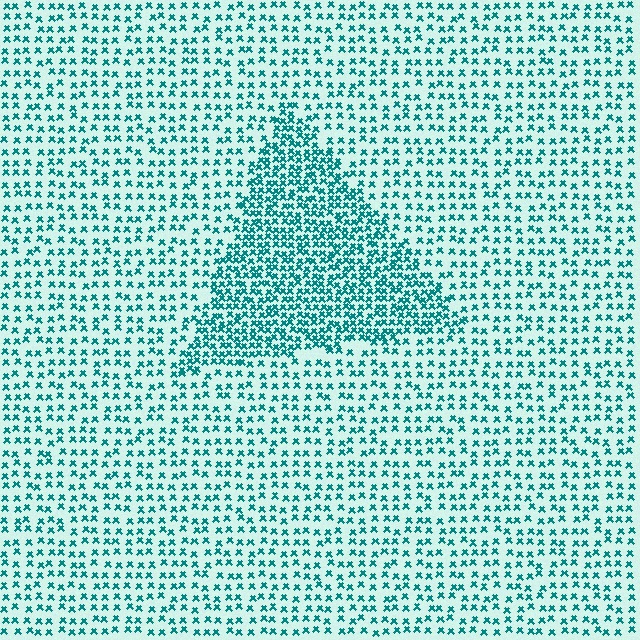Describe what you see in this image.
The image contains small teal elements arranged at two different densities. A triangle-shaped region is visible where the elements are more densely packed than the surrounding area.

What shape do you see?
I see a triangle.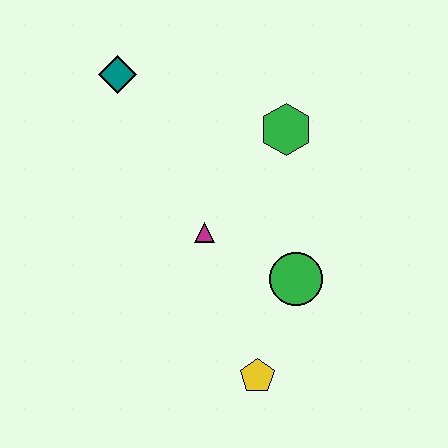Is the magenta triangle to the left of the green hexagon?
Yes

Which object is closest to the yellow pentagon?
The green circle is closest to the yellow pentagon.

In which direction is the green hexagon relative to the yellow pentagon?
The green hexagon is above the yellow pentagon.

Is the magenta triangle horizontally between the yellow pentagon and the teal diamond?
Yes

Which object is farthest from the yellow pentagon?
The teal diamond is farthest from the yellow pentagon.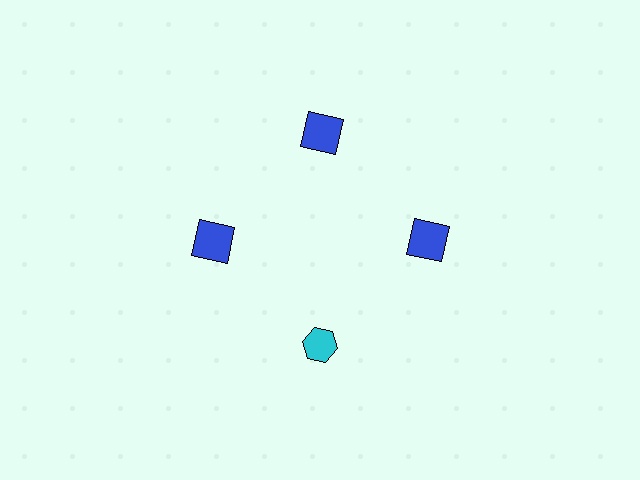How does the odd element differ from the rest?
It differs in both color (cyan instead of blue) and shape (hexagon instead of square).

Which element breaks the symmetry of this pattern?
The cyan hexagon at roughly the 6 o'clock position breaks the symmetry. All other shapes are blue squares.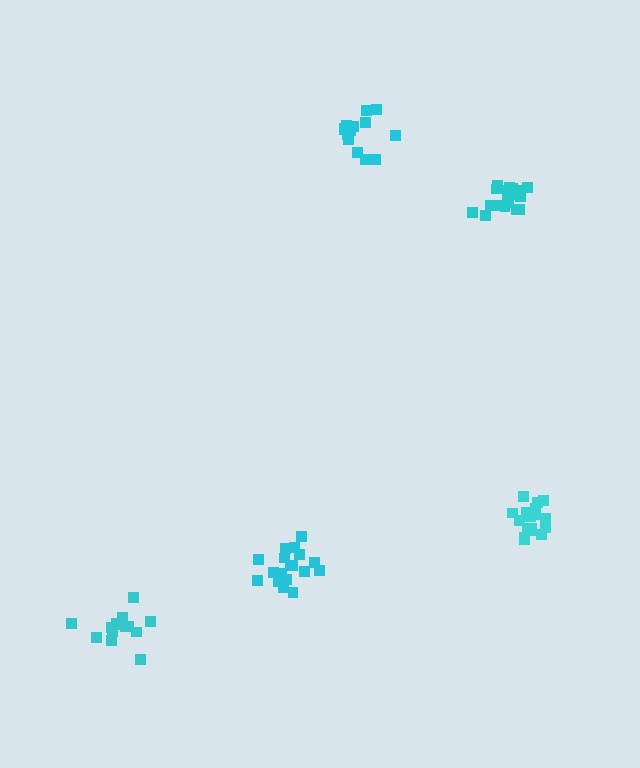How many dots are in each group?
Group 1: 15 dots, Group 2: 15 dots, Group 3: 19 dots, Group 4: 19 dots, Group 5: 19 dots (87 total).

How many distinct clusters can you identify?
There are 5 distinct clusters.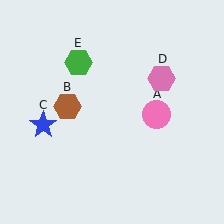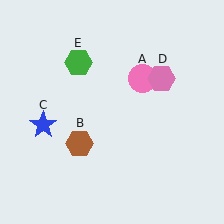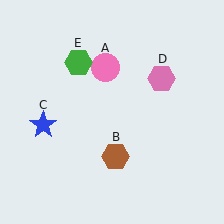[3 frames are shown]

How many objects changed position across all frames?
2 objects changed position: pink circle (object A), brown hexagon (object B).